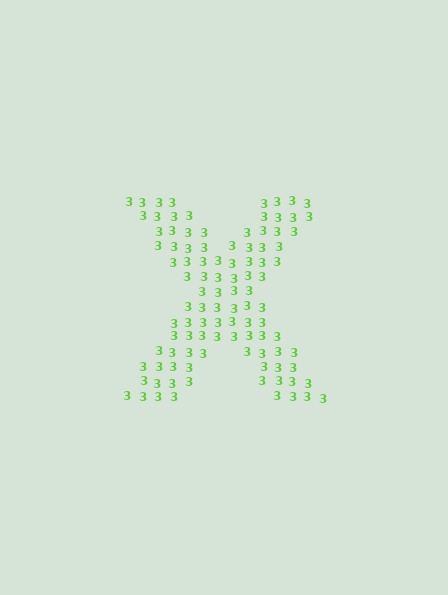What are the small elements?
The small elements are digit 3's.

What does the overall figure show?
The overall figure shows the letter X.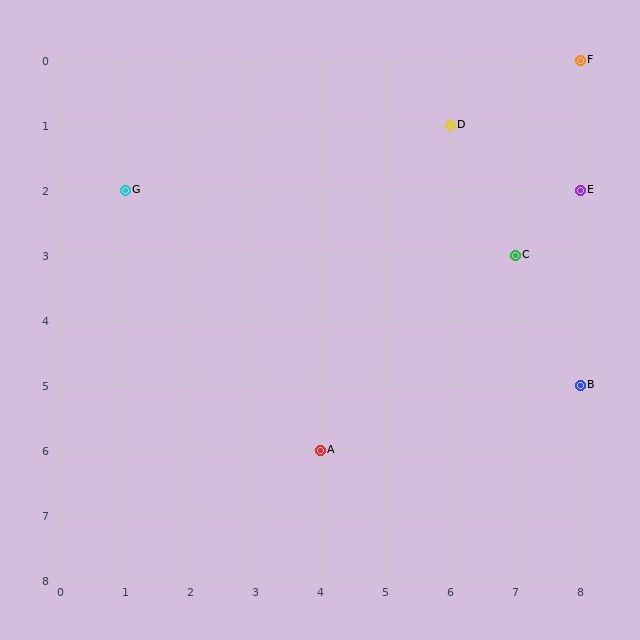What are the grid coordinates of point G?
Point G is at grid coordinates (1, 2).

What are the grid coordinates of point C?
Point C is at grid coordinates (7, 3).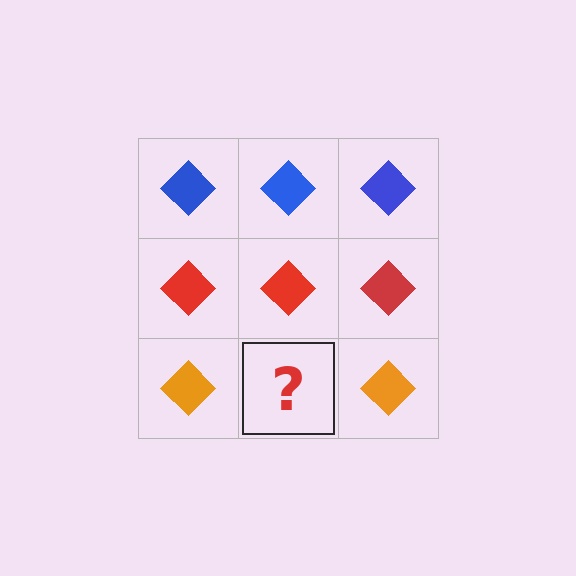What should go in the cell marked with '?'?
The missing cell should contain an orange diamond.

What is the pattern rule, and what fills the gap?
The rule is that each row has a consistent color. The gap should be filled with an orange diamond.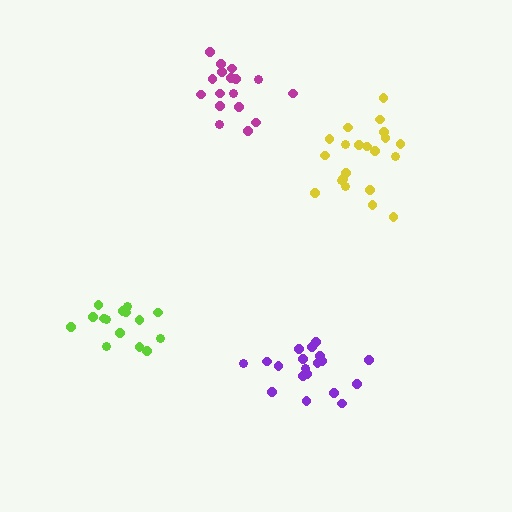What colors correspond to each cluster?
The clusters are colored: yellow, purple, lime, magenta.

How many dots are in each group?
Group 1: 21 dots, Group 2: 19 dots, Group 3: 15 dots, Group 4: 18 dots (73 total).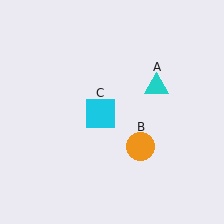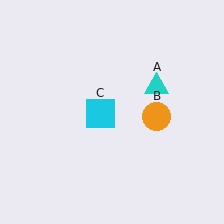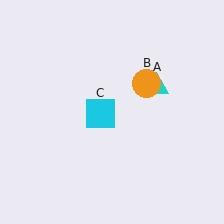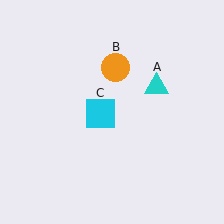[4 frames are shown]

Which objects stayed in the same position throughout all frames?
Cyan triangle (object A) and cyan square (object C) remained stationary.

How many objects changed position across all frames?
1 object changed position: orange circle (object B).